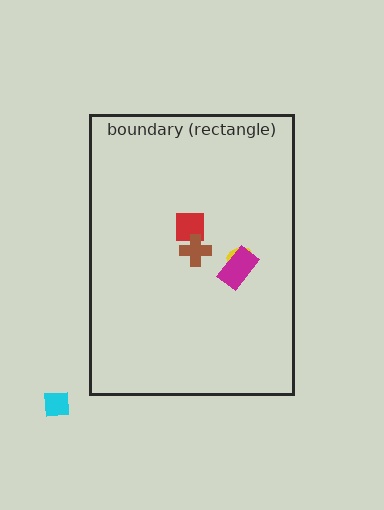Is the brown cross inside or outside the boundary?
Inside.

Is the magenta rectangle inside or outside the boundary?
Inside.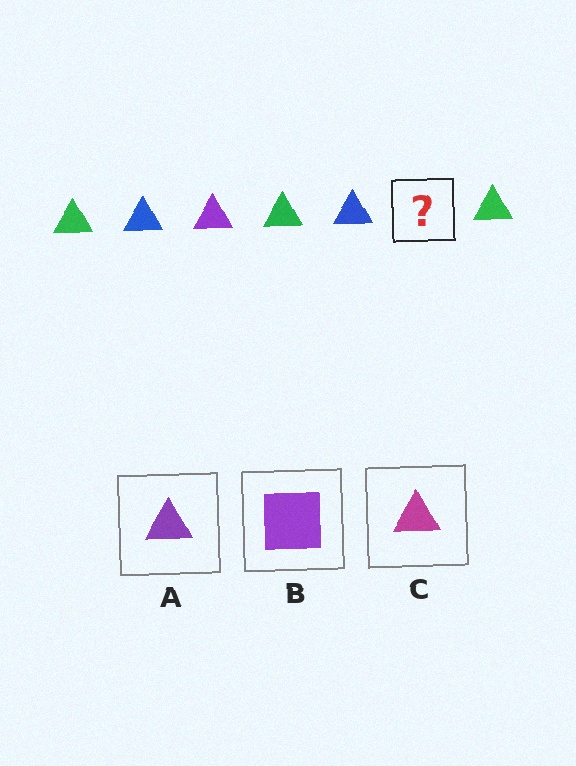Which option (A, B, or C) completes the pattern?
A.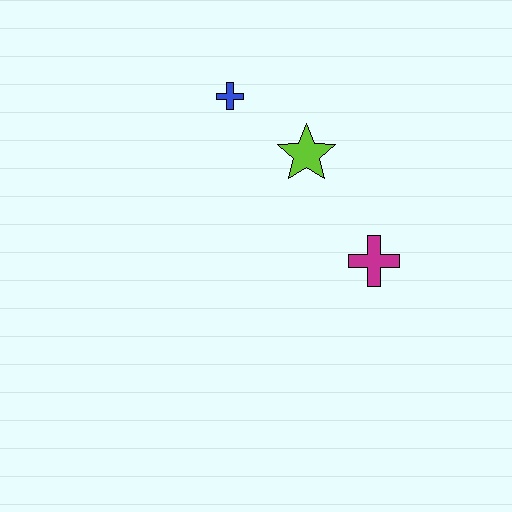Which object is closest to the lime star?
The blue cross is closest to the lime star.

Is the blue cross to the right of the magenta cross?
No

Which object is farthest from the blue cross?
The magenta cross is farthest from the blue cross.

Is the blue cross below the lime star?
No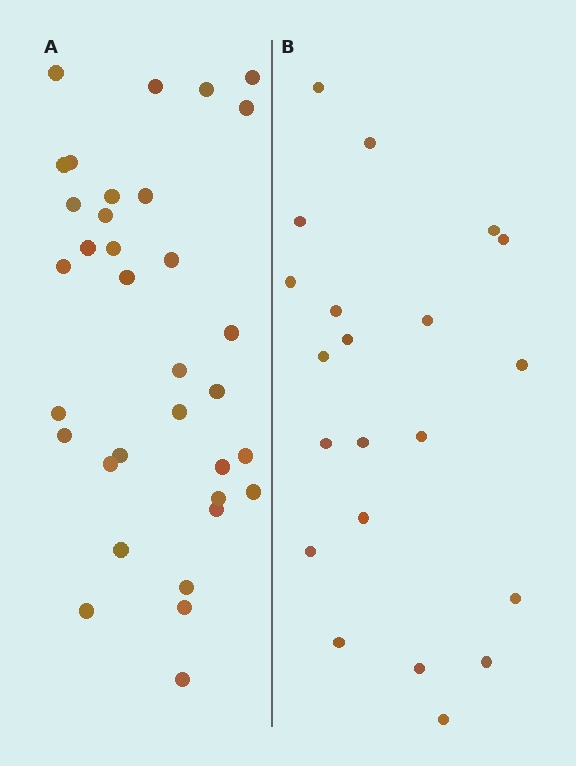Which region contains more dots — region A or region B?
Region A (the left region) has more dots.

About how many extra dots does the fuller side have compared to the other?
Region A has approximately 15 more dots than region B.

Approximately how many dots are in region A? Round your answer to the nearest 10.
About 30 dots. (The exact count is 34, which rounds to 30.)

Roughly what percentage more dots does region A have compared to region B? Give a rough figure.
About 60% more.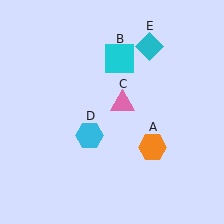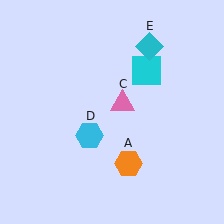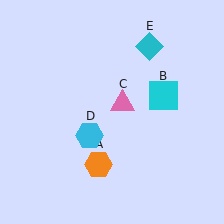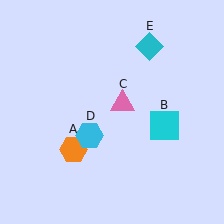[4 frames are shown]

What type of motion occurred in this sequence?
The orange hexagon (object A), cyan square (object B) rotated clockwise around the center of the scene.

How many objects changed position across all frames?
2 objects changed position: orange hexagon (object A), cyan square (object B).